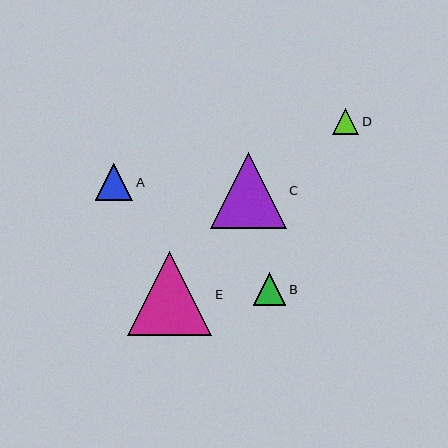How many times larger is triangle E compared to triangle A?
Triangle E is approximately 2.2 times the size of triangle A.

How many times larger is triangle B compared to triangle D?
Triangle B is approximately 1.3 times the size of triangle D.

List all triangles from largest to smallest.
From largest to smallest: E, C, A, B, D.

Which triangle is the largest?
Triangle E is the largest with a size of approximately 84 pixels.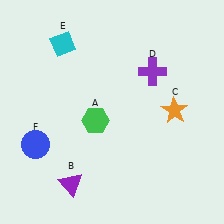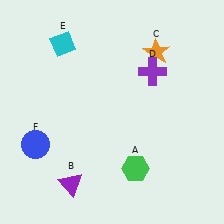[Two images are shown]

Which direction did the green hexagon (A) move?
The green hexagon (A) moved down.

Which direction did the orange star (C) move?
The orange star (C) moved up.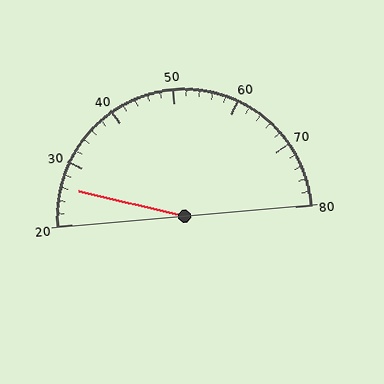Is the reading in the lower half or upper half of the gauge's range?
The reading is in the lower half of the range (20 to 80).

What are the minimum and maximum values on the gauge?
The gauge ranges from 20 to 80.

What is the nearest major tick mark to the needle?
The nearest major tick mark is 30.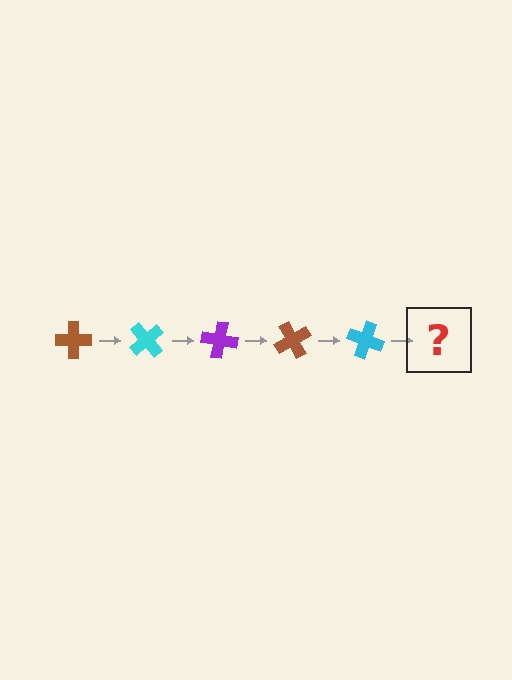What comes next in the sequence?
The next element should be a purple cross, rotated 250 degrees from the start.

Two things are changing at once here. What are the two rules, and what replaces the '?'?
The two rules are that it rotates 50 degrees each step and the color cycles through brown, cyan, and purple. The '?' should be a purple cross, rotated 250 degrees from the start.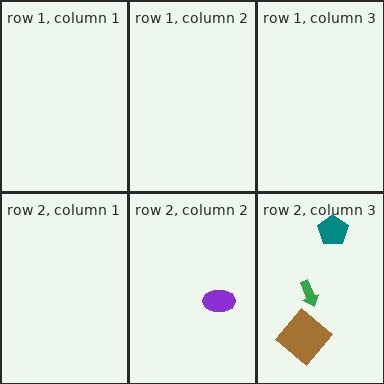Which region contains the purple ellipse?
The row 2, column 2 region.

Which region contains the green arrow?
The row 2, column 3 region.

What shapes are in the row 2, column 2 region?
The purple ellipse.